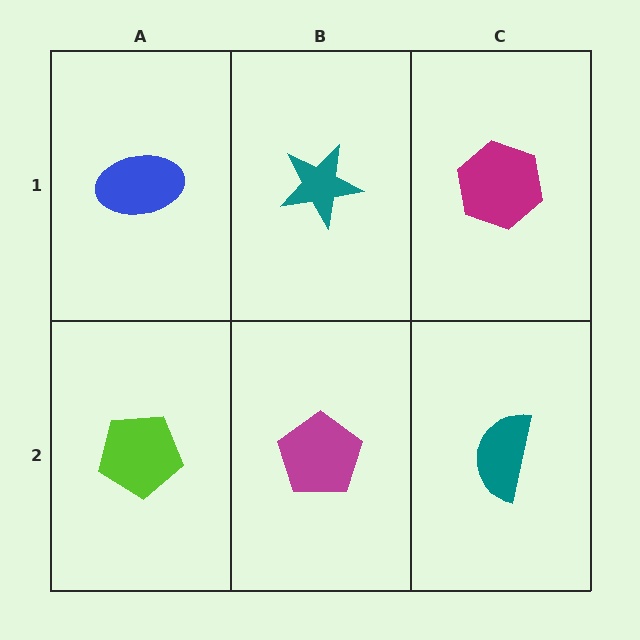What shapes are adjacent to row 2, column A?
A blue ellipse (row 1, column A), a magenta pentagon (row 2, column B).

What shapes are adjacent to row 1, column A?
A lime pentagon (row 2, column A), a teal star (row 1, column B).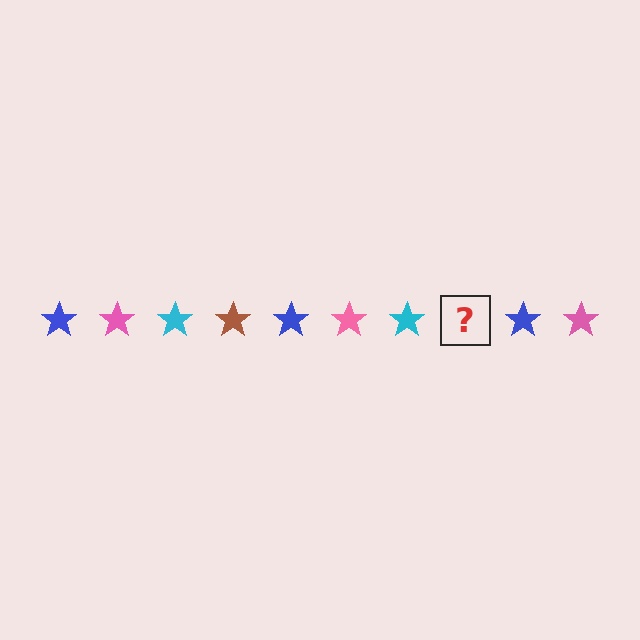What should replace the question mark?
The question mark should be replaced with a brown star.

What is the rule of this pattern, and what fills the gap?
The rule is that the pattern cycles through blue, pink, cyan, brown stars. The gap should be filled with a brown star.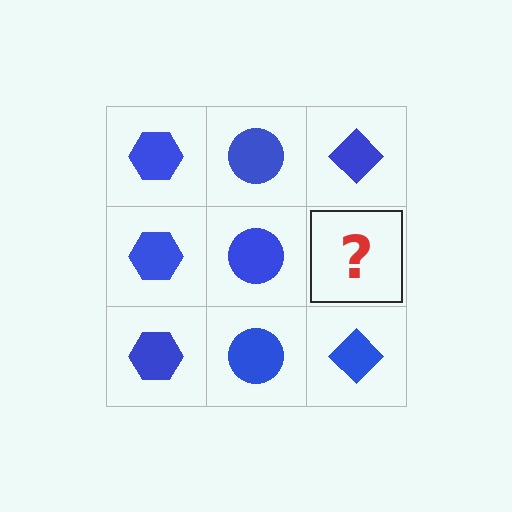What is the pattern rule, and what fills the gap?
The rule is that each column has a consistent shape. The gap should be filled with a blue diamond.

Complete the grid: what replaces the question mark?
The question mark should be replaced with a blue diamond.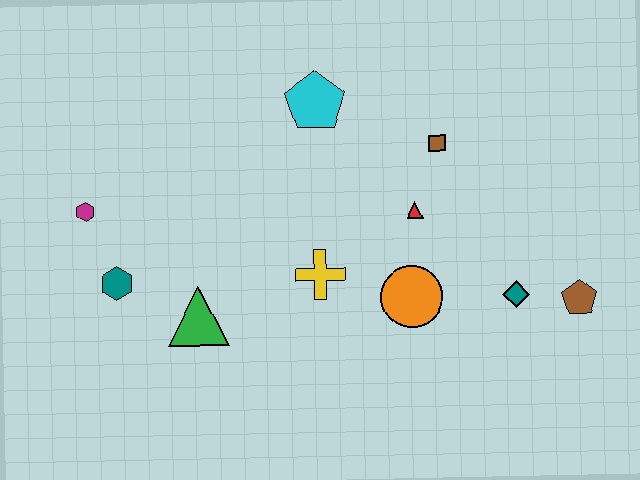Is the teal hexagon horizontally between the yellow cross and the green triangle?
No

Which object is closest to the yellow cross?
The orange circle is closest to the yellow cross.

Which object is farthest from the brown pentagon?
The magenta hexagon is farthest from the brown pentagon.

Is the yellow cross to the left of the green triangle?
No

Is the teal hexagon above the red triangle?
No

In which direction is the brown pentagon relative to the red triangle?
The brown pentagon is to the right of the red triangle.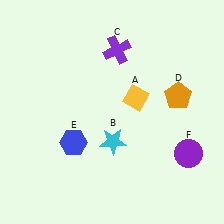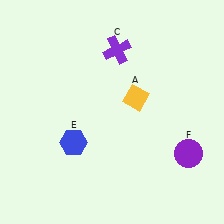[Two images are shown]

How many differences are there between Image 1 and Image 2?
There are 2 differences between the two images.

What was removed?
The cyan star (B), the orange pentagon (D) were removed in Image 2.